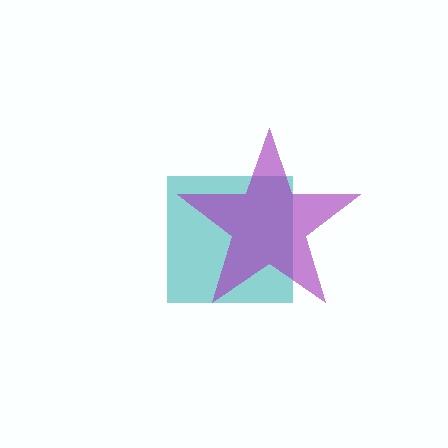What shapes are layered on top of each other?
The layered shapes are: a teal square, a purple star.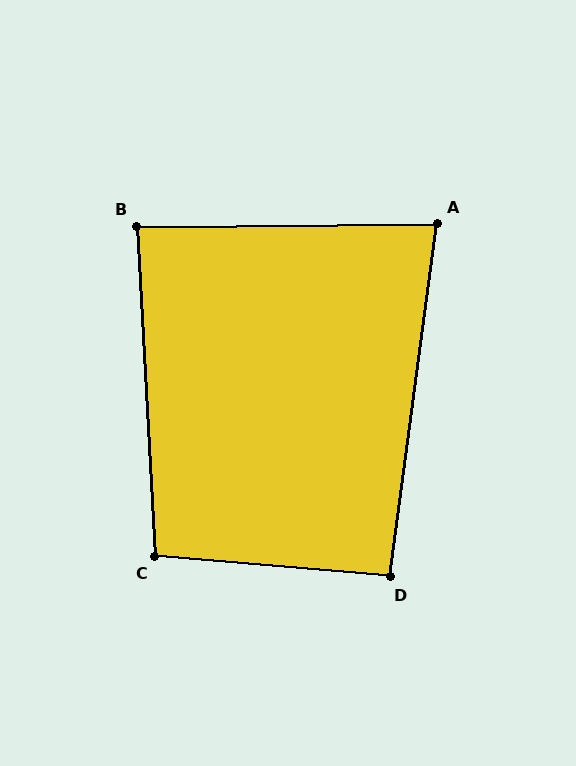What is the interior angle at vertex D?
Approximately 93 degrees (approximately right).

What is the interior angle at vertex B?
Approximately 87 degrees (approximately right).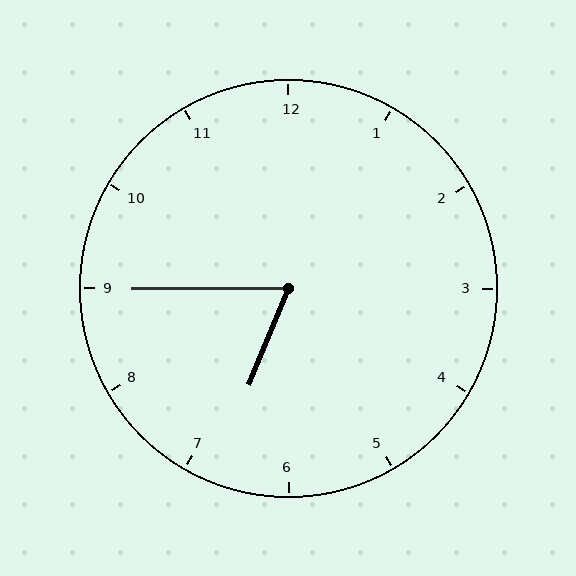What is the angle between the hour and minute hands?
Approximately 68 degrees.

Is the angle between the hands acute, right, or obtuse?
It is acute.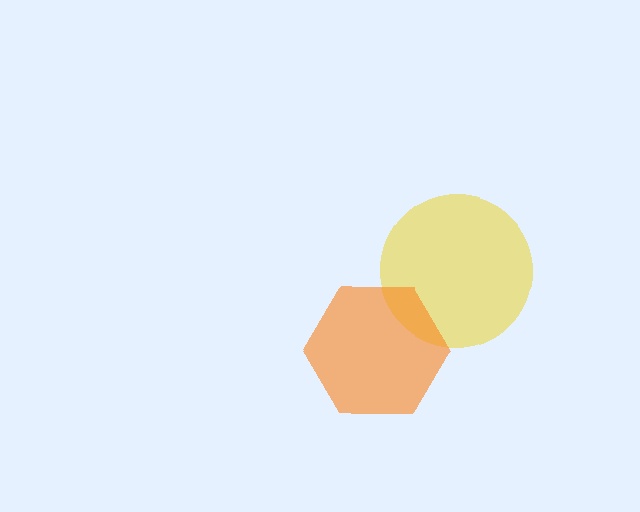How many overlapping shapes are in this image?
There are 2 overlapping shapes in the image.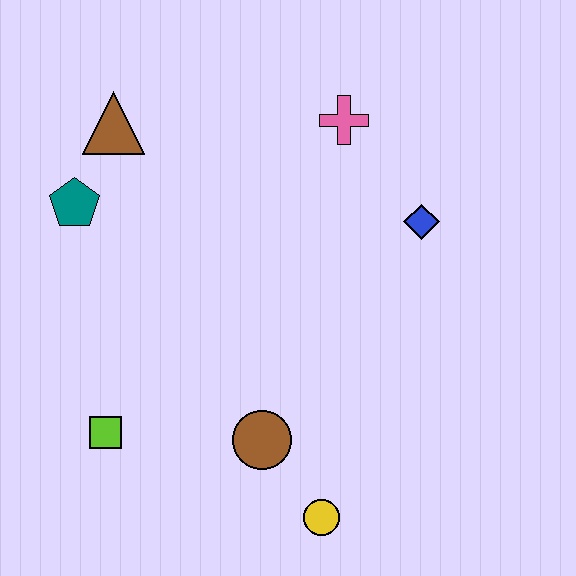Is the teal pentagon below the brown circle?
No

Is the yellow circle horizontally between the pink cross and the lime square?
Yes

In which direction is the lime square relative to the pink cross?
The lime square is below the pink cross.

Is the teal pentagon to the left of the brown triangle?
Yes